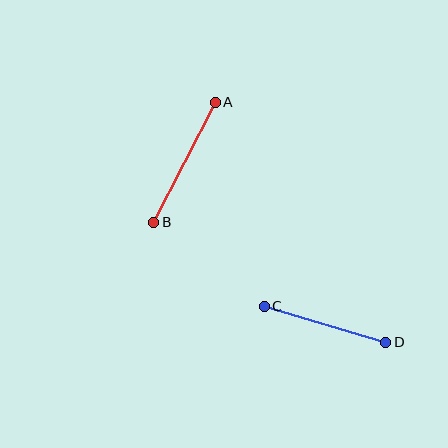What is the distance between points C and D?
The distance is approximately 126 pixels.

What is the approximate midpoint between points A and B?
The midpoint is at approximately (185, 162) pixels.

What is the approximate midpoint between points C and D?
The midpoint is at approximately (325, 324) pixels.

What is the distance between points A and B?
The distance is approximately 135 pixels.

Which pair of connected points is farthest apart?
Points A and B are farthest apart.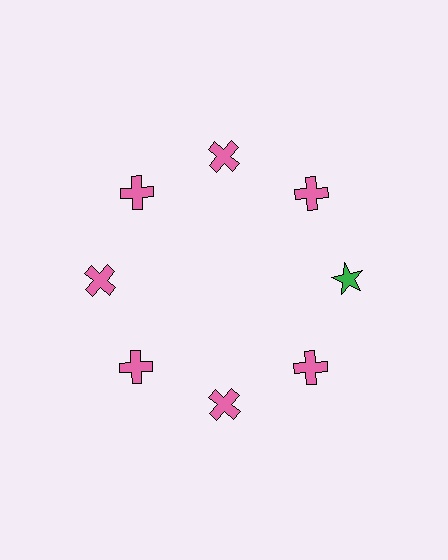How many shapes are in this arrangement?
There are 8 shapes arranged in a ring pattern.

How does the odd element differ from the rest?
It differs in both color (green instead of pink) and shape (star instead of cross).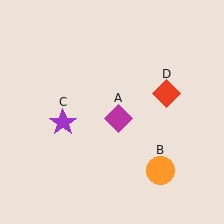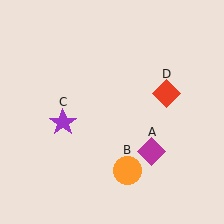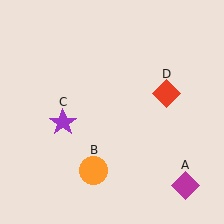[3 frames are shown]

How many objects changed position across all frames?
2 objects changed position: magenta diamond (object A), orange circle (object B).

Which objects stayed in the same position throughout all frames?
Purple star (object C) and red diamond (object D) remained stationary.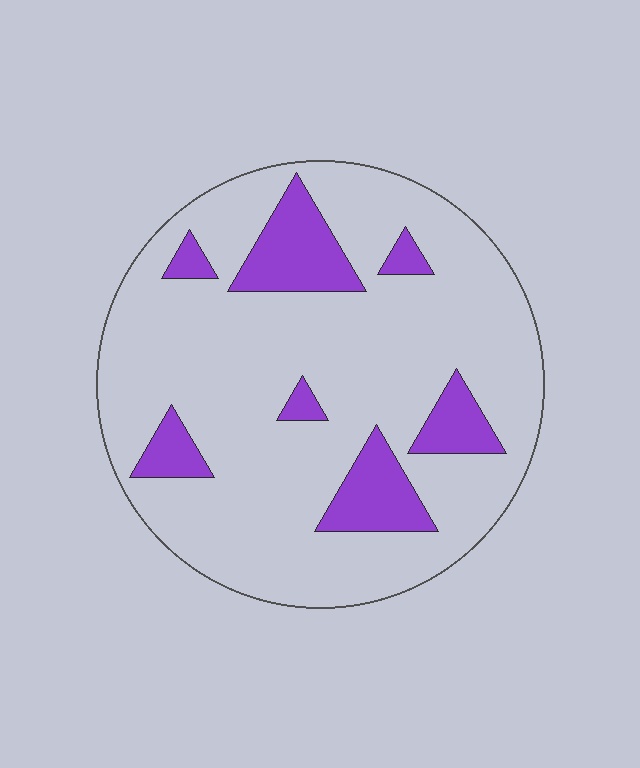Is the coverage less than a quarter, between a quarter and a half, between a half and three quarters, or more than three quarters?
Less than a quarter.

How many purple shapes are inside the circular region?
7.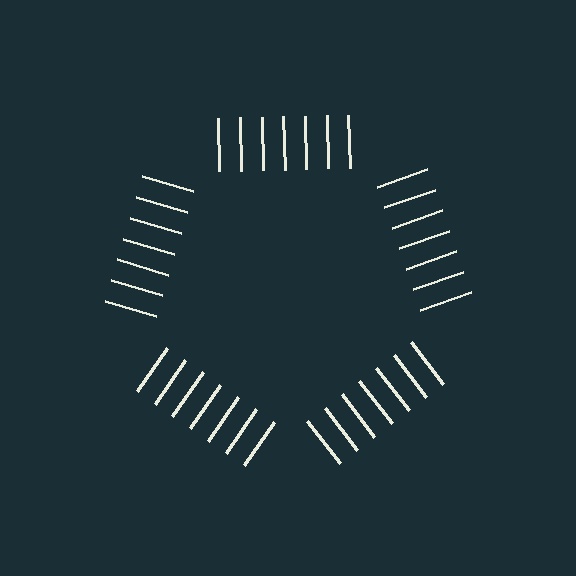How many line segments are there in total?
35 — 7 along each of the 5 edges.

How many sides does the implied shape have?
5 sides — the line-ends trace a pentagon.